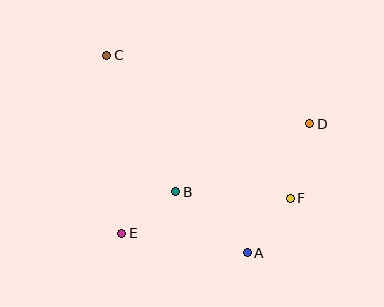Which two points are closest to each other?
Points B and E are closest to each other.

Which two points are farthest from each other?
Points A and C are farthest from each other.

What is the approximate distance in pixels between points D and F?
The distance between D and F is approximately 77 pixels.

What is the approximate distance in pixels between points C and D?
The distance between C and D is approximately 214 pixels.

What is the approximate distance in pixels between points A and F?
The distance between A and F is approximately 69 pixels.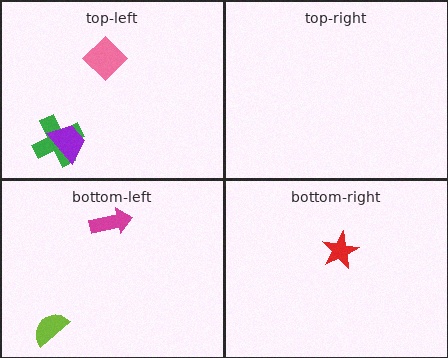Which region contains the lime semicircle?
The bottom-left region.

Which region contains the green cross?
The top-left region.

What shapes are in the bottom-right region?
The red star.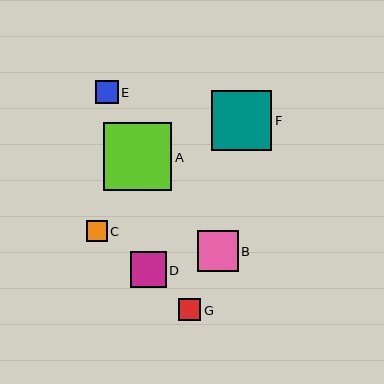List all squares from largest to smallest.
From largest to smallest: A, F, B, D, E, G, C.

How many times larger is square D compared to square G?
Square D is approximately 1.6 times the size of square G.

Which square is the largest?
Square A is the largest with a size of approximately 68 pixels.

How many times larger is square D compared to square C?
Square D is approximately 1.7 times the size of square C.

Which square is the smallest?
Square C is the smallest with a size of approximately 21 pixels.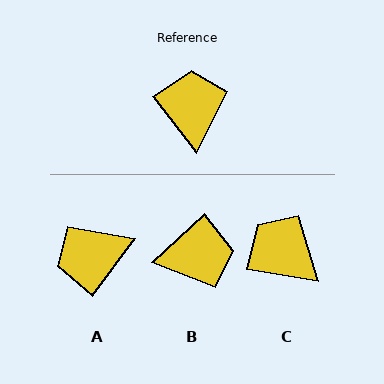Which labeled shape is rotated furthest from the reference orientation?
A, about 106 degrees away.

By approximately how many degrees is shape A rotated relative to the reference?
Approximately 106 degrees counter-clockwise.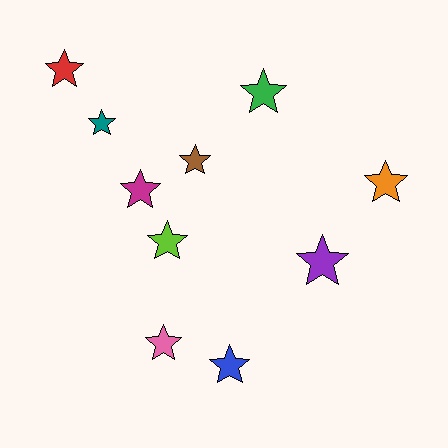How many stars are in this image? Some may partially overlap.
There are 10 stars.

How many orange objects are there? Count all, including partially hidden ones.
There is 1 orange object.